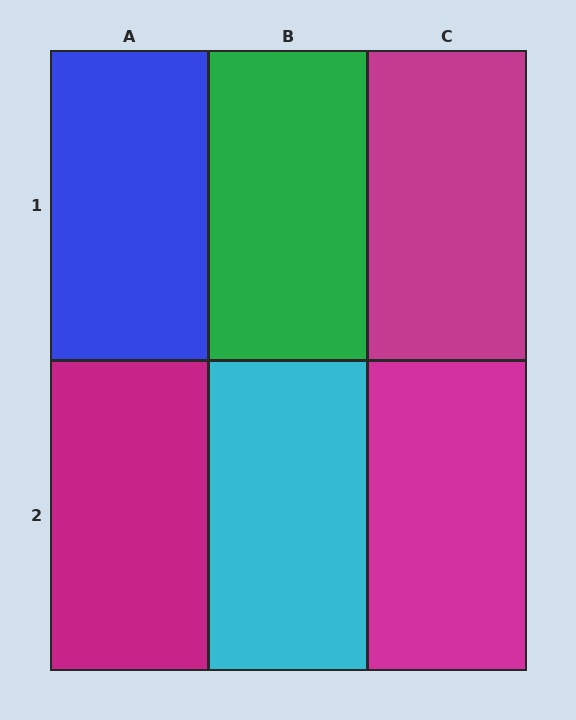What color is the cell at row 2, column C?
Magenta.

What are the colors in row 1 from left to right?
Blue, green, magenta.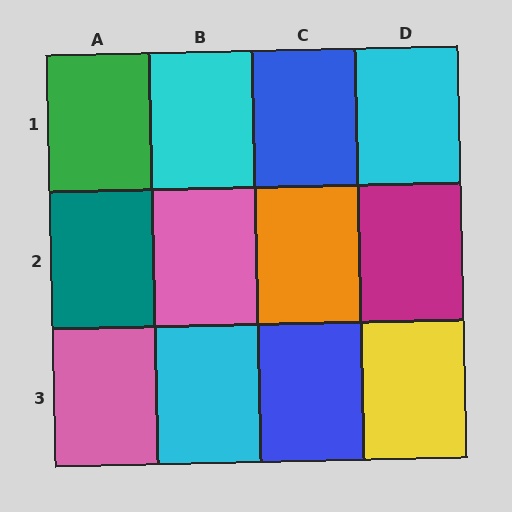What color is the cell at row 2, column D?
Magenta.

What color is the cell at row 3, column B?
Cyan.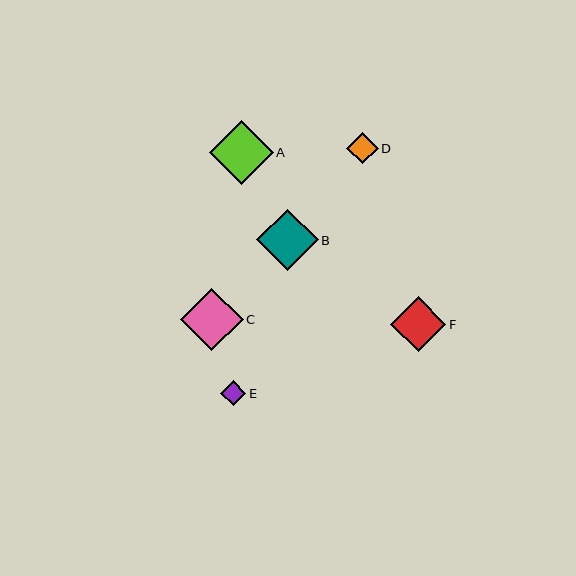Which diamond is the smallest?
Diamond E is the smallest with a size of approximately 25 pixels.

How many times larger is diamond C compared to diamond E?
Diamond C is approximately 2.5 times the size of diamond E.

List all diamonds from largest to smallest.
From largest to smallest: A, C, B, F, D, E.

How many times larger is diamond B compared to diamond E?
Diamond B is approximately 2.5 times the size of diamond E.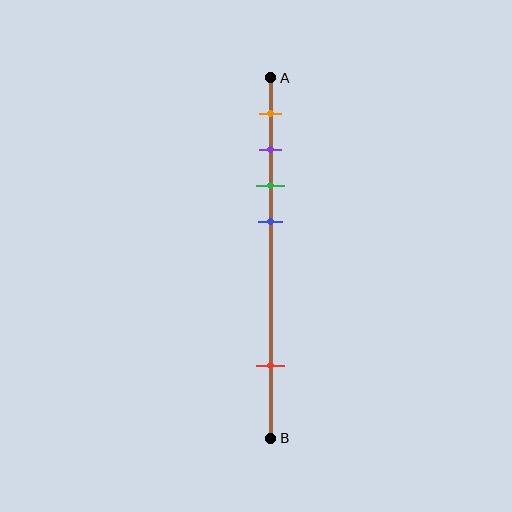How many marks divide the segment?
There are 5 marks dividing the segment.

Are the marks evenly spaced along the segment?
No, the marks are not evenly spaced.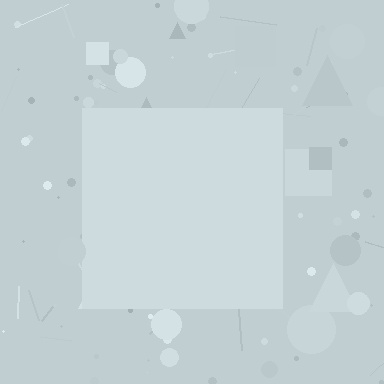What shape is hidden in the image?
A square is hidden in the image.